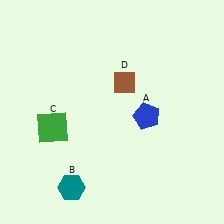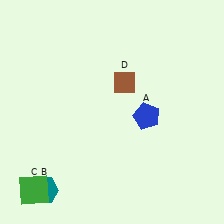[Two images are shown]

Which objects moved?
The objects that moved are: the teal hexagon (B), the green square (C).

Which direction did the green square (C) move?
The green square (C) moved down.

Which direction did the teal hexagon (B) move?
The teal hexagon (B) moved left.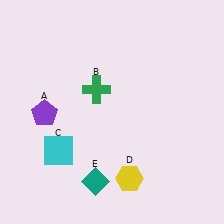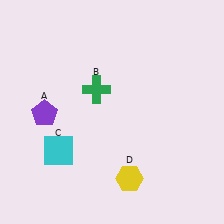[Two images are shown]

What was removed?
The teal diamond (E) was removed in Image 2.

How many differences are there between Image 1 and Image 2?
There is 1 difference between the two images.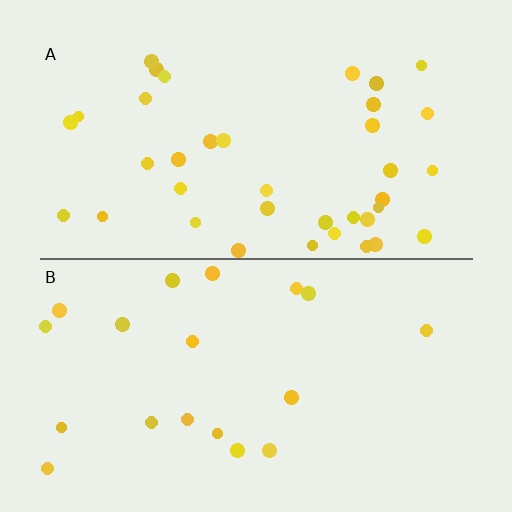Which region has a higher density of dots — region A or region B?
A (the top).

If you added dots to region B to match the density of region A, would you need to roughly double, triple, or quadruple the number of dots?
Approximately double.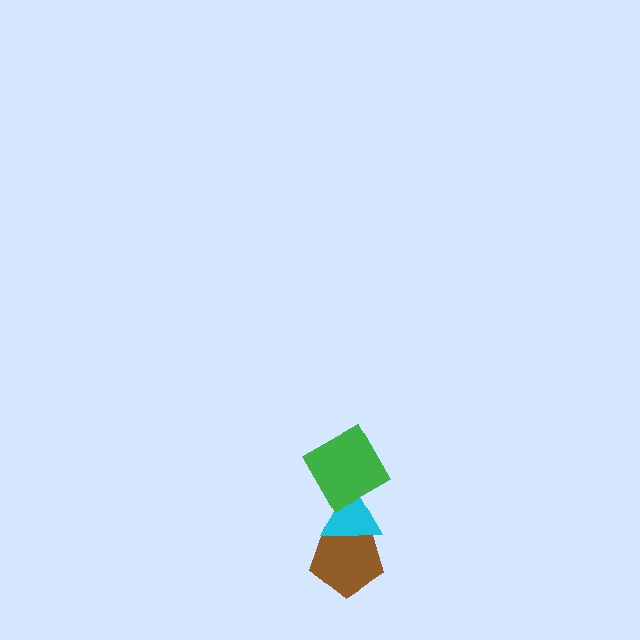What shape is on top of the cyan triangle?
The green square is on top of the cyan triangle.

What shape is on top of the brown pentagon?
The cyan triangle is on top of the brown pentagon.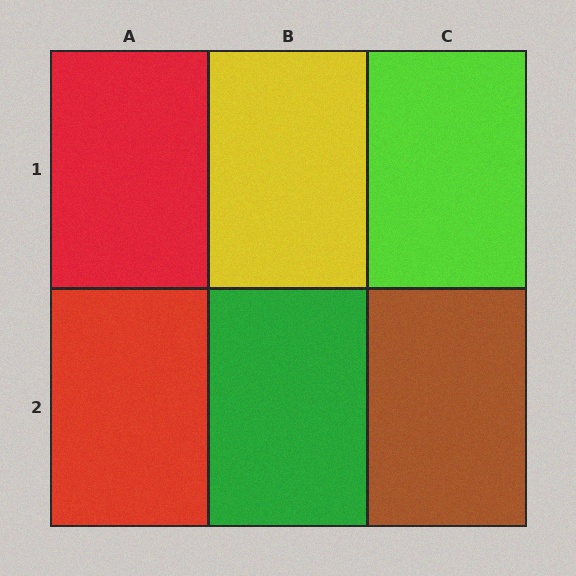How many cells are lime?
1 cell is lime.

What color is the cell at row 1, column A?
Red.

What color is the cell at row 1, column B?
Yellow.